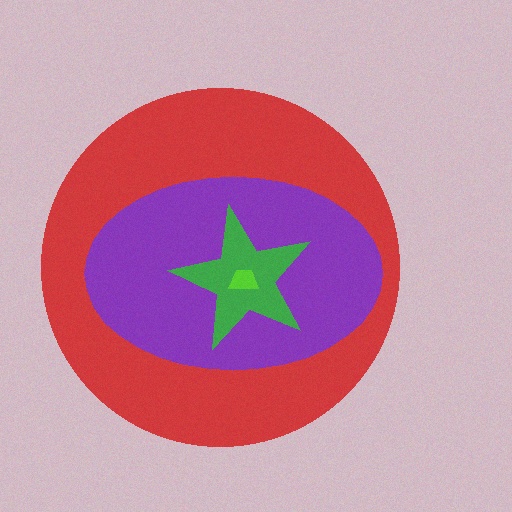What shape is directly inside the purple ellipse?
The green star.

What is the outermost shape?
The red circle.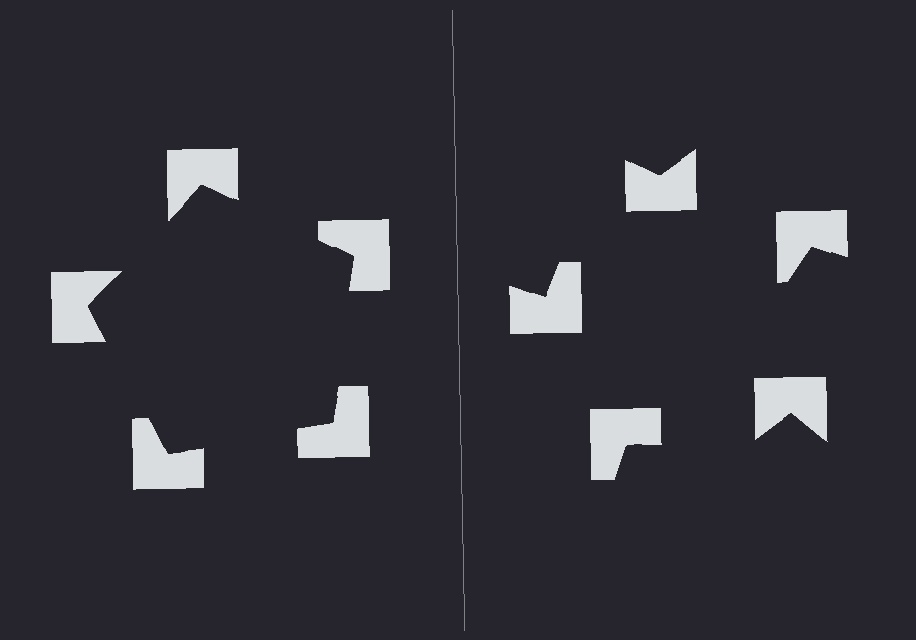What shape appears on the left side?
An illusory pentagon.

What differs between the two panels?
The notched squares are positioned identically on both sides; only the wedge orientations differ. On the left they align to a pentagon; on the right they are misaligned.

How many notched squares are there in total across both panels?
10 — 5 on each side.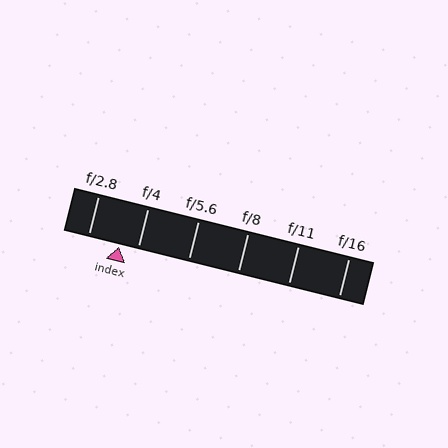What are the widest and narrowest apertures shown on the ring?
The widest aperture shown is f/2.8 and the narrowest is f/16.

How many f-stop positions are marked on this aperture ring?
There are 6 f-stop positions marked.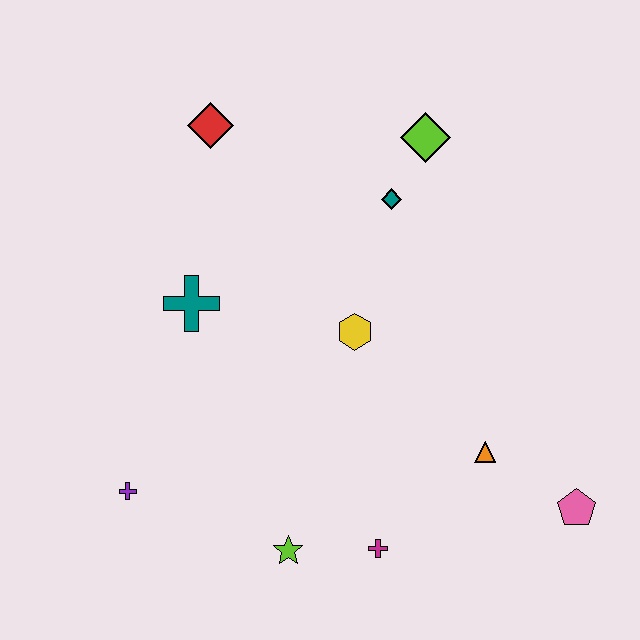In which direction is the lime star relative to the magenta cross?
The lime star is to the left of the magenta cross.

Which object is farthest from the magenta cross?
The red diamond is farthest from the magenta cross.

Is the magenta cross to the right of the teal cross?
Yes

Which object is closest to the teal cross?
The yellow hexagon is closest to the teal cross.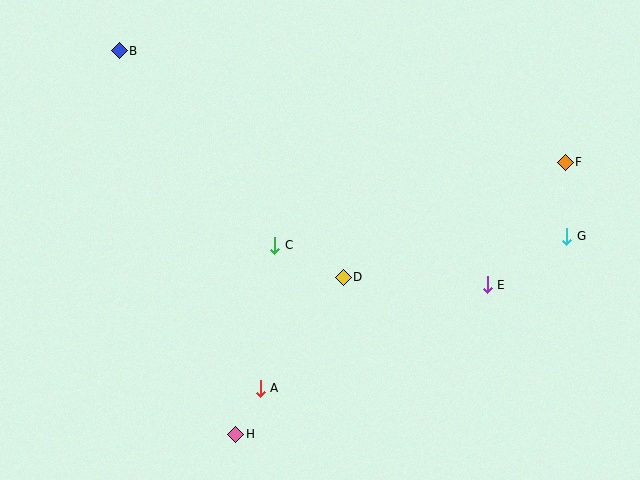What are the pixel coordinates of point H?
Point H is at (236, 434).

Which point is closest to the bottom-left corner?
Point H is closest to the bottom-left corner.